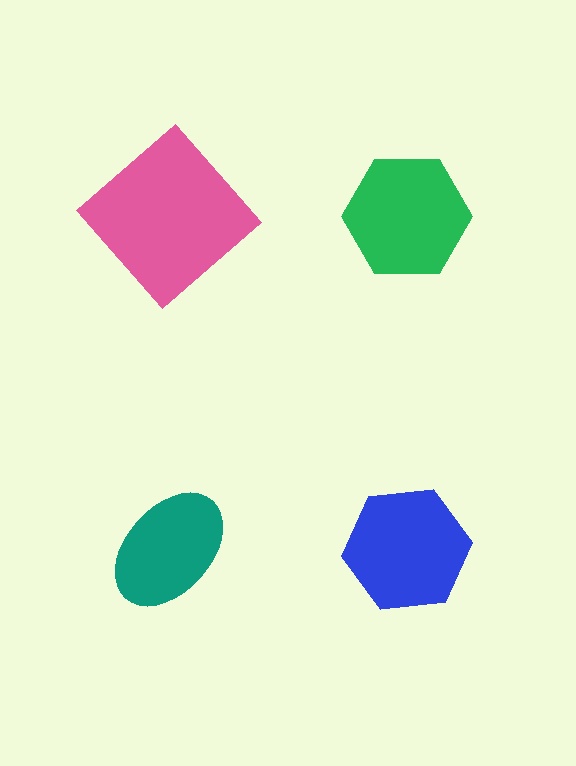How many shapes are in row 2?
2 shapes.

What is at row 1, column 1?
A pink diamond.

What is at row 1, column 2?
A green hexagon.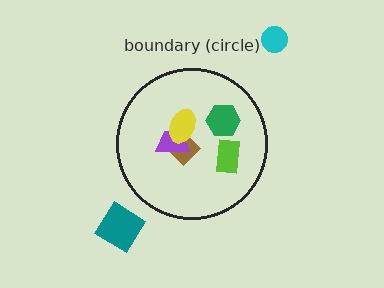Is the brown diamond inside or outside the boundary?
Inside.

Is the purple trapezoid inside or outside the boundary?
Inside.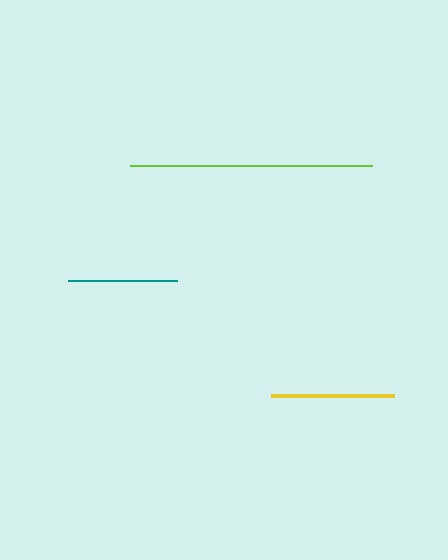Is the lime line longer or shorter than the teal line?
The lime line is longer than the teal line.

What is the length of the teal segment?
The teal segment is approximately 109 pixels long.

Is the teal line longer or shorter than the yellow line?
The yellow line is longer than the teal line.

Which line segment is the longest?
The lime line is the longest at approximately 242 pixels.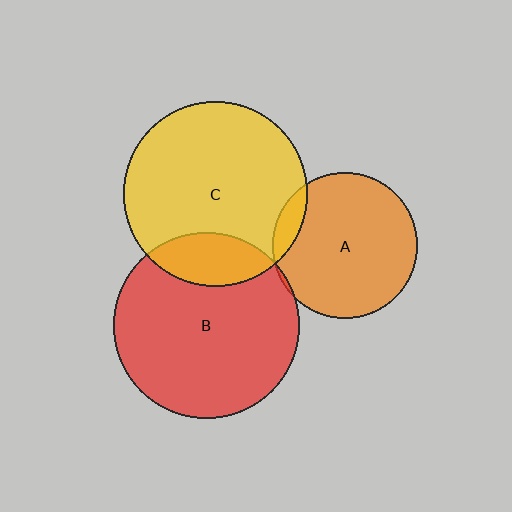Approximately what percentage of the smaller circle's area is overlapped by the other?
Approximately 5%.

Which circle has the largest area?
Circle B (red).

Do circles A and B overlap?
Yes.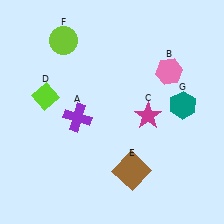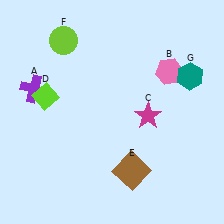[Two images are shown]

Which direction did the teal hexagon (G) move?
The teal hexagon (G) moved up.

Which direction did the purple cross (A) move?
The purple cross (A) moved left.